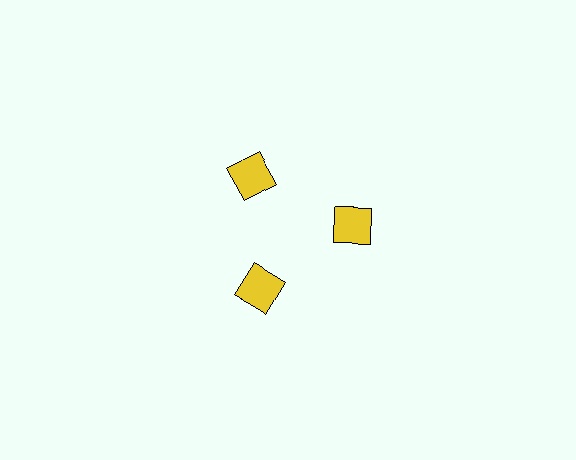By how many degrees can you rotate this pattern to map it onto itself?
The pattern maps onto itself every 120 degrees of rotation.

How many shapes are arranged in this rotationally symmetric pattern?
There are 3 shapes, arranged in 3 groups of 1.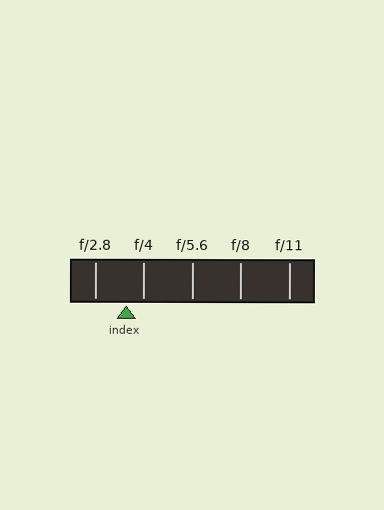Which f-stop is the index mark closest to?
The index mark is closest to f/4.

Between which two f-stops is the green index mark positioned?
The index mark is between f/2.8 and f/4.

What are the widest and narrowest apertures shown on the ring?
The widest aperture shown is f/2.8 and the narrowest is f/11.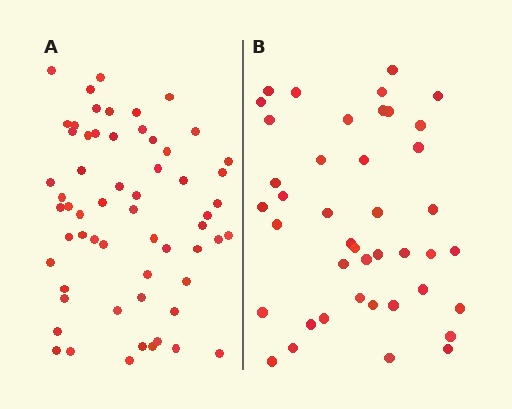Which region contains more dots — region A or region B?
Region A (the left region) has more dots.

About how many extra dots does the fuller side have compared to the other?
Region A has approximately 20 more dots than region B.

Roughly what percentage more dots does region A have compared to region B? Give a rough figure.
About 45% more.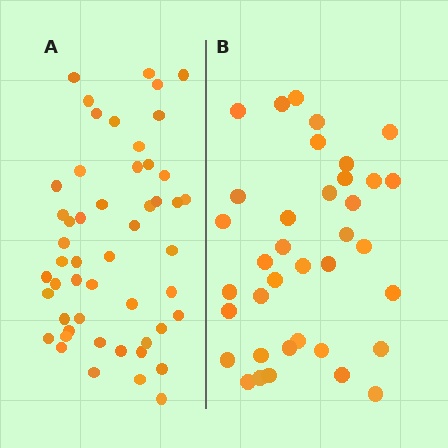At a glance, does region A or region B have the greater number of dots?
Region A (the left region) has more dots.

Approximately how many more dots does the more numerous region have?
Region A has approximately 15 more dots than region B.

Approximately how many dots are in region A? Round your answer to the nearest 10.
About 50 dots. (The exact count is 51, which rounds to 50.)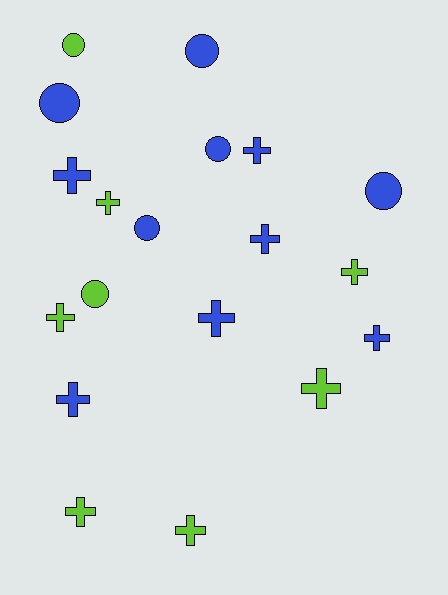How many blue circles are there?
There are 5 blue circles.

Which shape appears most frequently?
Cross, with 12 objects.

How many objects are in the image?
There are 19 objects.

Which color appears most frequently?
Blue, with 11 objects.